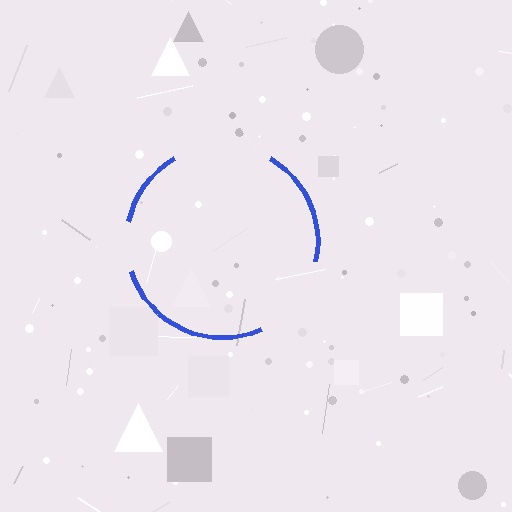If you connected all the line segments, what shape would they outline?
They would outline a circle.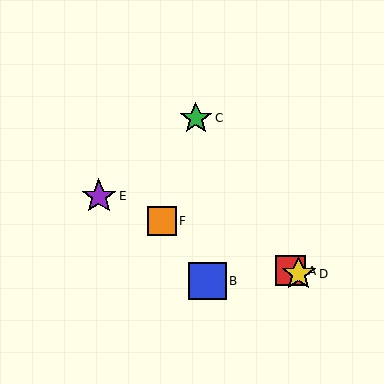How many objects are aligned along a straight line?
4 objects (A, D, E, F) are aligned along a straight line.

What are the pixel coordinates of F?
Object F is at (162, 221).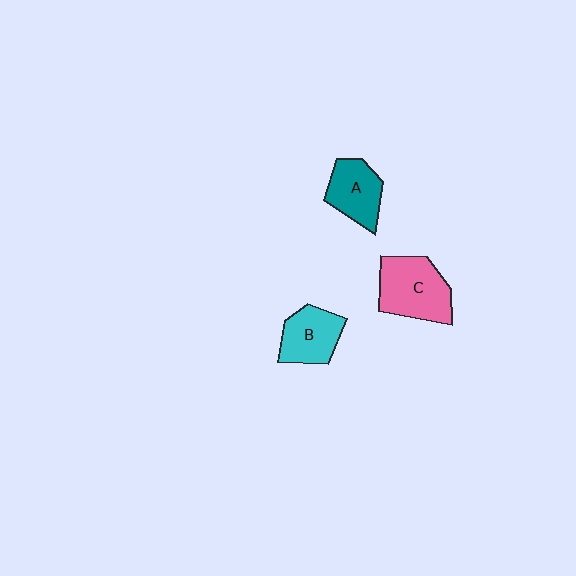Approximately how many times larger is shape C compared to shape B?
Approximately 1.4 times.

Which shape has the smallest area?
Shape A (teal).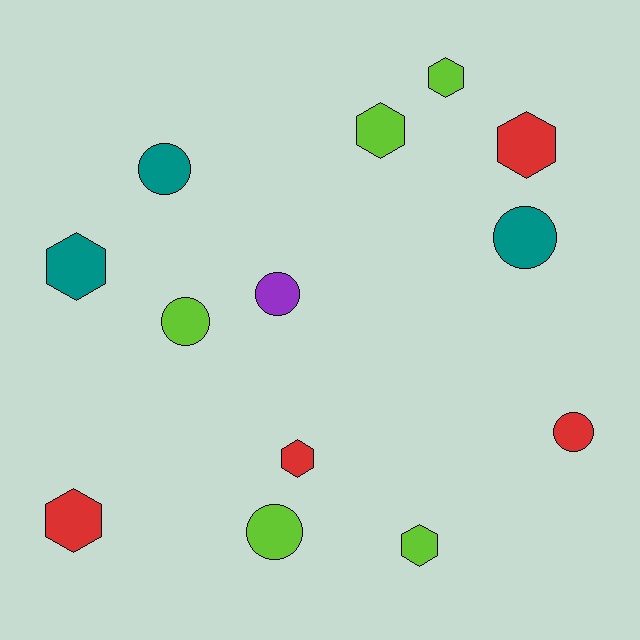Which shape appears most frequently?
Hexagon, with 7 objects.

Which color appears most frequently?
Lime, with 5 objects.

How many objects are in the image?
There are 13 objects.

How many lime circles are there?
There are 2 lime circles.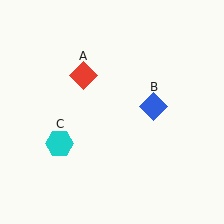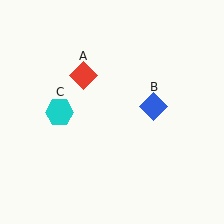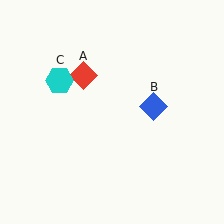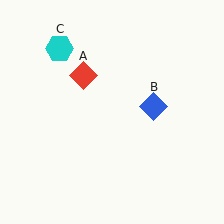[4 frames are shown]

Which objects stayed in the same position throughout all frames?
Red diamond (object A) and blue diamond (object B) remained stationary.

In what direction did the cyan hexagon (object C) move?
The cyan hexagon (object C) moved up.